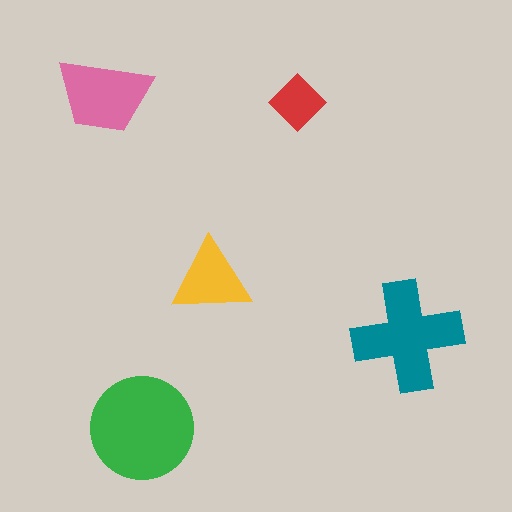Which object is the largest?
The green circle.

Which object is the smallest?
The red diamond.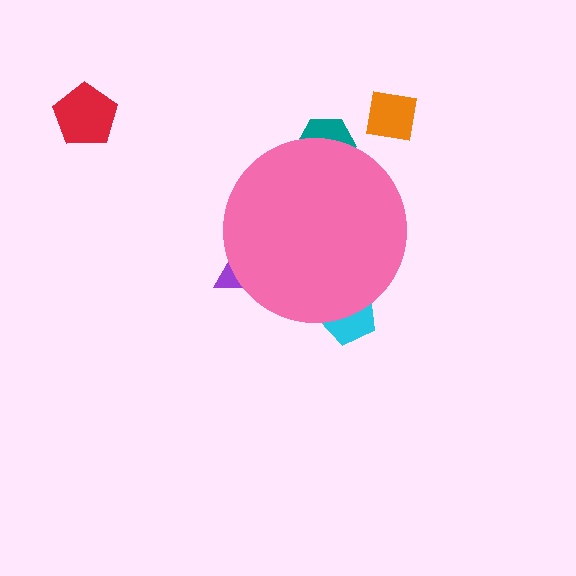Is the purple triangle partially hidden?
Yes, the purple triangle is partially hidden behind the pink circle.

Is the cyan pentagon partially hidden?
Yes, the cyan pentagon is partially hidden behind the pink circle.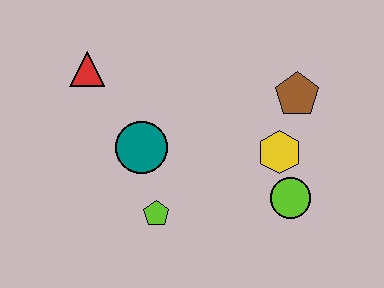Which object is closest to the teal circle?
The lime pentagon is closest to the teal circle.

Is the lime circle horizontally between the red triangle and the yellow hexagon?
No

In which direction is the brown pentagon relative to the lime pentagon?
The brown pentagon is to the right of the lime pentagon.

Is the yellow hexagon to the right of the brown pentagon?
No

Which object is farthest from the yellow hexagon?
The red triangle is farthest from the yellow hexagon.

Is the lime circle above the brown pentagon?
No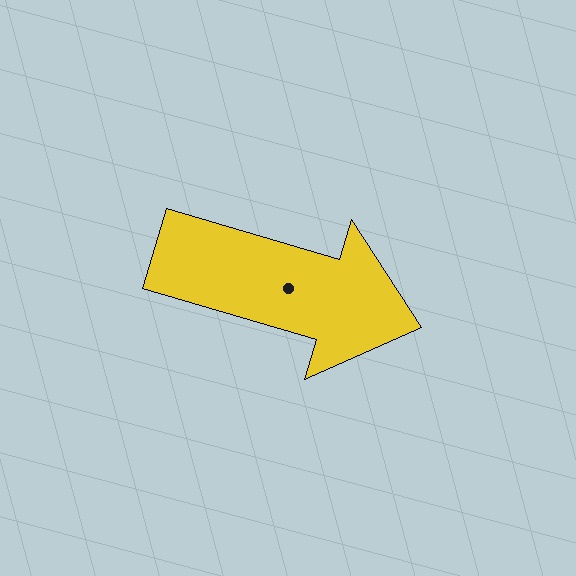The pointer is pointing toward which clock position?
Roughly 4 o'clock.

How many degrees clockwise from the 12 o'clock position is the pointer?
Approximately 106 degrees.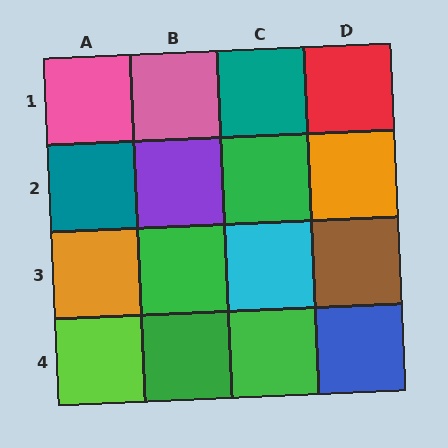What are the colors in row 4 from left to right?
Lime, green, green, blue.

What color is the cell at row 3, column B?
Green.